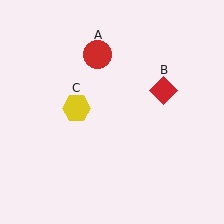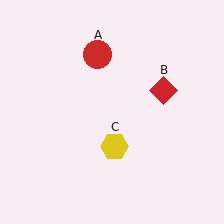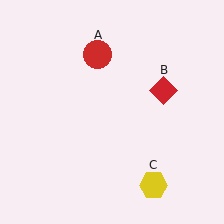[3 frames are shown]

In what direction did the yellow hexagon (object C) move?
The yellow hexagon (object C) moved down and to the right.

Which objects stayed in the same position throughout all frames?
Red circle (object A) and red diamond (object B) remained stationary.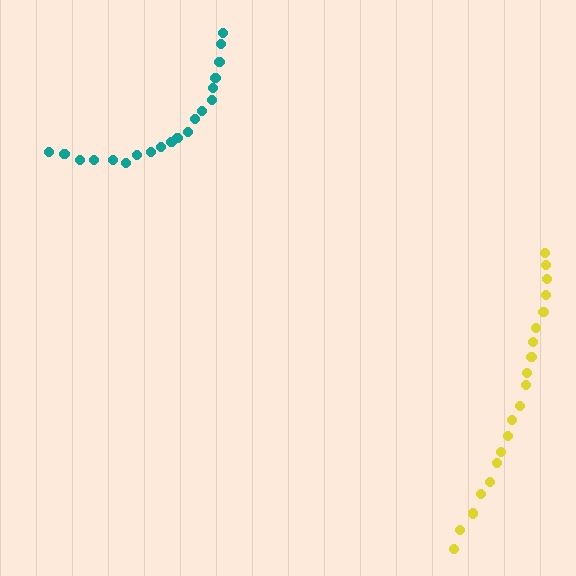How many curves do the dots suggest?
There are 2 distinct paths.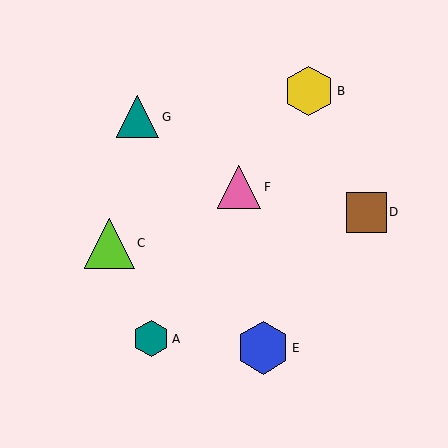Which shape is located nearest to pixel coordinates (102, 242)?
The lime triangle (labeled C) at (109, 243) is nearest to that location.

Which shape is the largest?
The blue hexagon (labeled E) is the largest.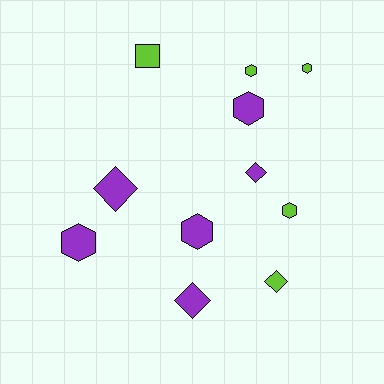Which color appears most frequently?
Purple, with 6 objects.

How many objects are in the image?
There are 11 objects.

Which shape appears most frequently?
Hexagon, with 6 objects.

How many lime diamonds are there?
There is 1 lime diamond.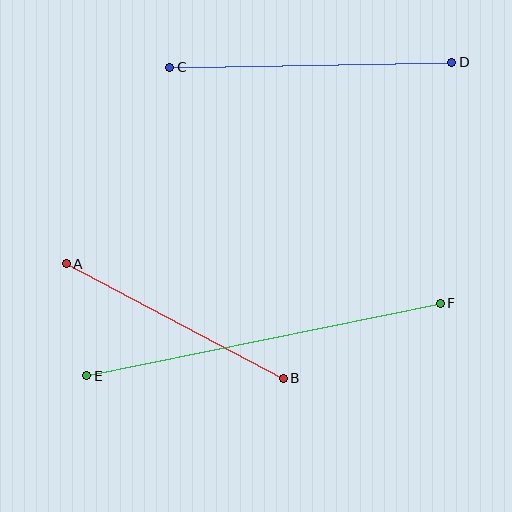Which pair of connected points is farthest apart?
Points E and F are farthest apart.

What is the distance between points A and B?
The distance is approximately 245 pixels.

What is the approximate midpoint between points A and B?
The midpoint is at approximately (175, 321) pixels.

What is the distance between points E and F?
The distance is approximately 361 pixels.